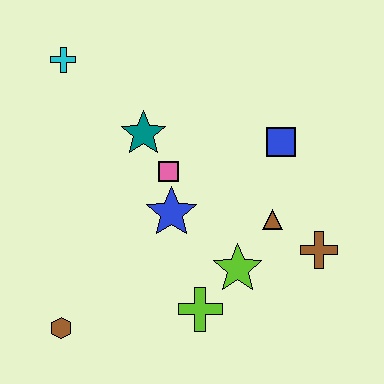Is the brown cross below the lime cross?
No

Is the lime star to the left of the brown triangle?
Yes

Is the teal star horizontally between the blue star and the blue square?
No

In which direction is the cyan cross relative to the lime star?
The cyan cross is above the lime star.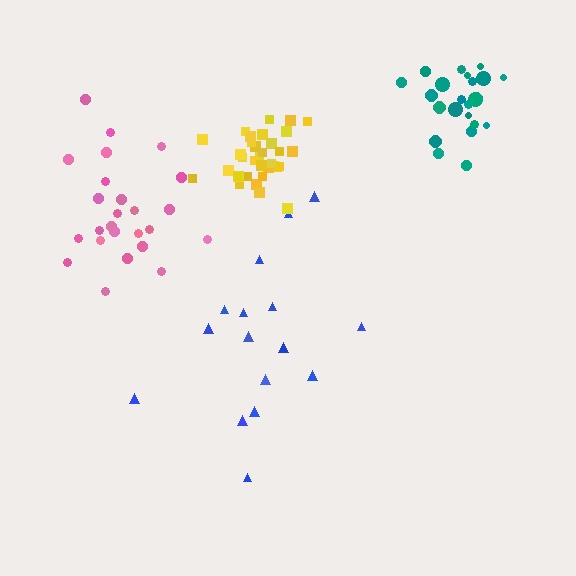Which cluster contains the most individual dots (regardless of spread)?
Yellow (35).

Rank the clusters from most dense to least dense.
yellow, teal, pink, blue.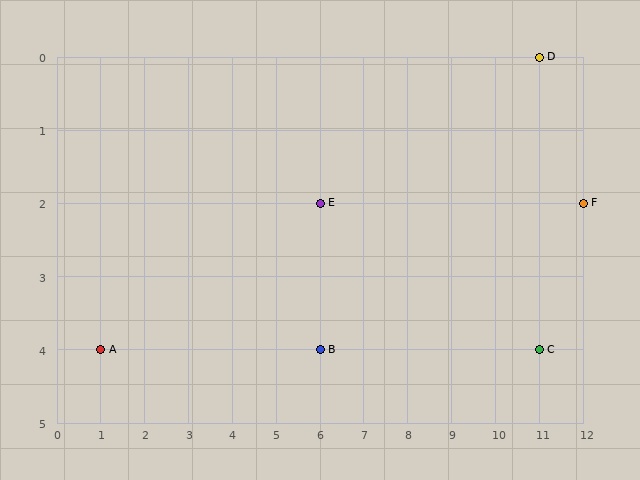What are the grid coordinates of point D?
Point D is at grid coordinates (11, 0).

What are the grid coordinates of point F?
Point F is at grid coordinates (12, 2).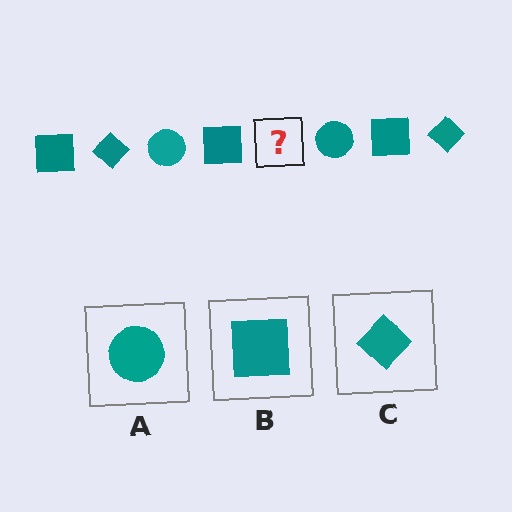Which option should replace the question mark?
Option C.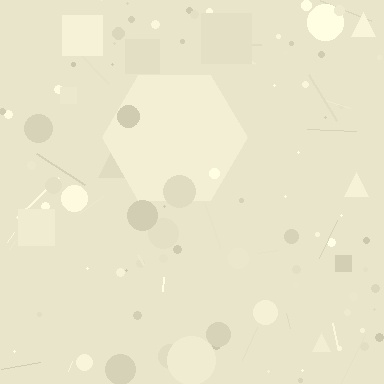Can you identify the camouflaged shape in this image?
The camouflaged shape is a hexagon.